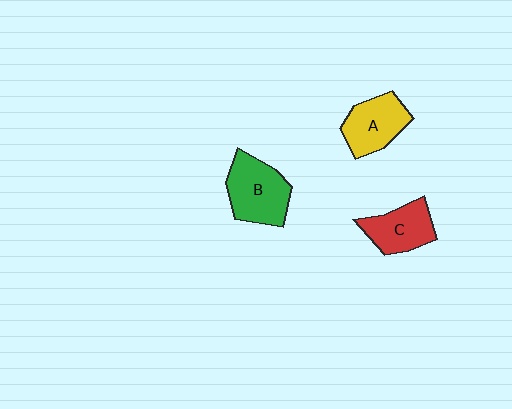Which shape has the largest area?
Shape B (green).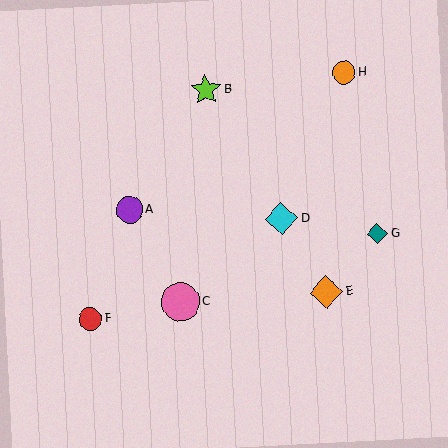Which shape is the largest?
The pink circle (labeled C) is the largest.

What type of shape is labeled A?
Shape A is a purple circle.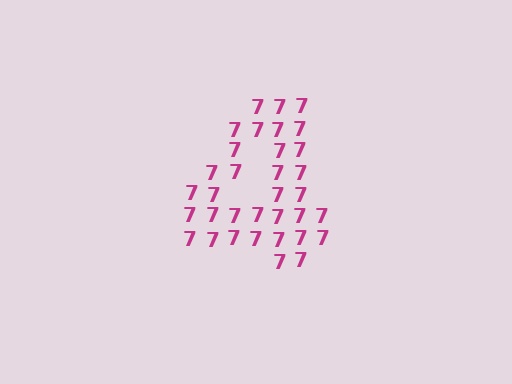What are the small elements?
The small elements are digit 7's.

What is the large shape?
The large shape is the digit 4.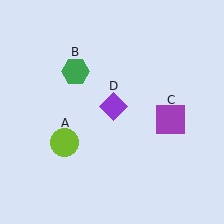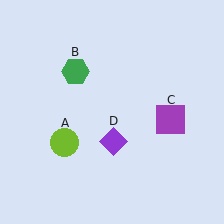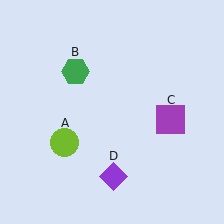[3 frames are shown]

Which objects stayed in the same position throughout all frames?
Lime circle (object A) and green hexagon (object B) and purple square (object C) remained stationary.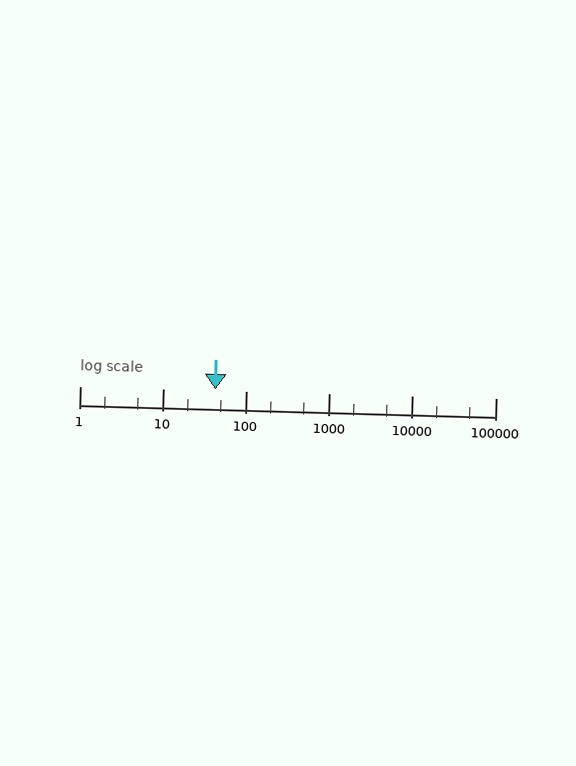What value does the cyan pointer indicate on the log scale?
The pointer indicates approximately 42.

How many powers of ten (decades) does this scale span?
The scale spans 5 decades, from 1 to 100000.